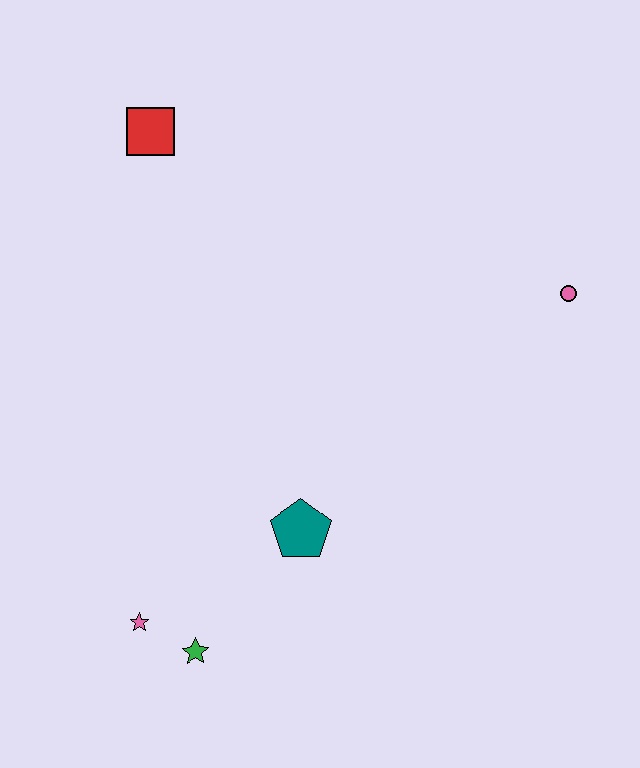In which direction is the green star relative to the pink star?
The green star is to the right of the pink star.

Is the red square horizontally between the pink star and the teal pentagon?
Yes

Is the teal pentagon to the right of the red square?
Yes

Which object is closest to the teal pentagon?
The green star is closest to the teal pentagon.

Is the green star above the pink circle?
No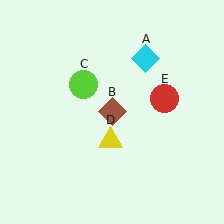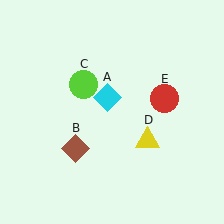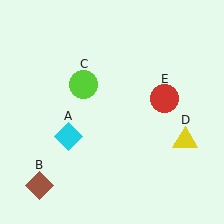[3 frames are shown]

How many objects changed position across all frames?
3 objects changed position: cyan diamond (object A), brown diamond (object B), yellow triangle (object D).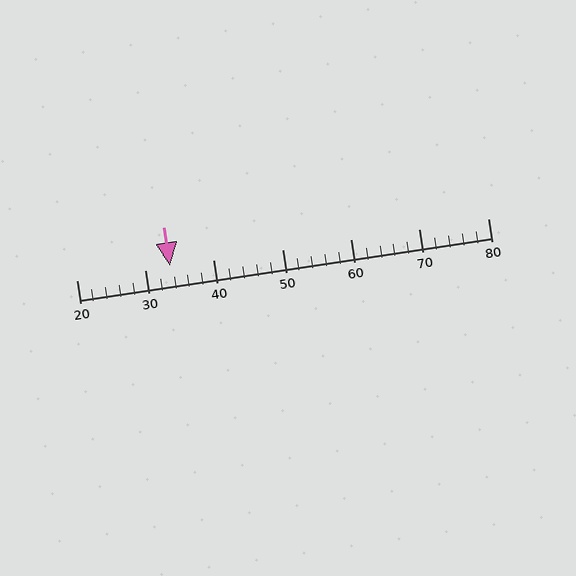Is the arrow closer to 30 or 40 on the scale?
The arrow is closer to 30.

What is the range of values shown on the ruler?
The ruler shows values from 20 to 80.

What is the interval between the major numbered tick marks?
The major tick marks are spaced 10 units apart.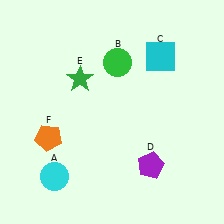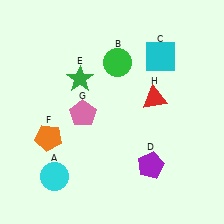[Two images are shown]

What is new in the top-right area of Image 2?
A red triangle (H) was added in the top-right area of Image 2.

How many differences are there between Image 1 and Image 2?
There are 2 differences between the two images.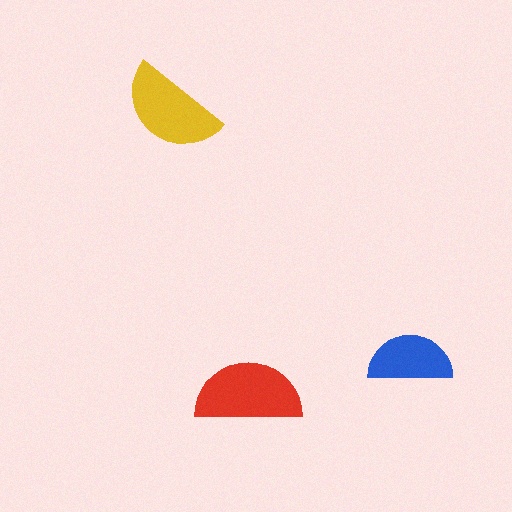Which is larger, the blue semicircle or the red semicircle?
The red one.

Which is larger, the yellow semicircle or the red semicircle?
The red one.